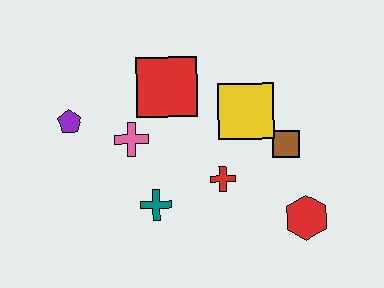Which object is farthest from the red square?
The red hexagon is farthest from the red square.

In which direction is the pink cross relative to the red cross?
The pink cross is to the left of the red cross.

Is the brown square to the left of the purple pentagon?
No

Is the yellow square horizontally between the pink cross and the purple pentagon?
No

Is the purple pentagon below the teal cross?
No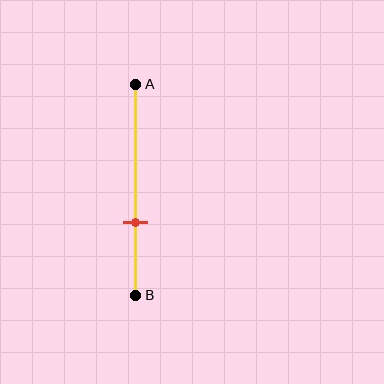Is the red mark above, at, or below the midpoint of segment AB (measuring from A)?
The red mark is below the midpoint of segment AB.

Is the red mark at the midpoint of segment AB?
No, the mark is at about 65% from A, not at the 50% midpoint.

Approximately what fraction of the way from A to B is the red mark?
The red mark is approximately 65% of the way from A to B.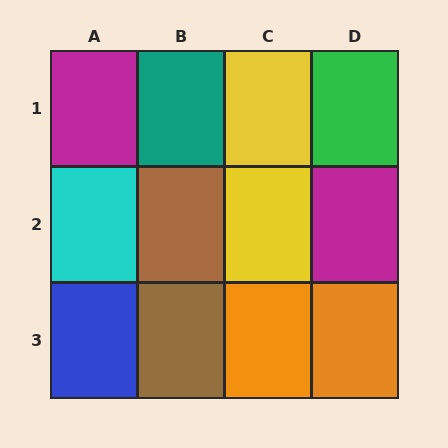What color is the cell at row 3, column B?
Brown.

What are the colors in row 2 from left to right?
Cyan, brown, yellow, magenta.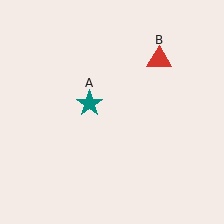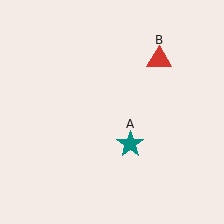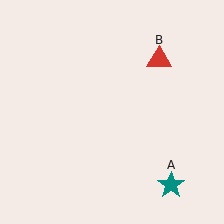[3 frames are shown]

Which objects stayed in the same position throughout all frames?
Red triangle (object B) remained stationary.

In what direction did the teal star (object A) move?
The teal star (object A) moved down and to the right.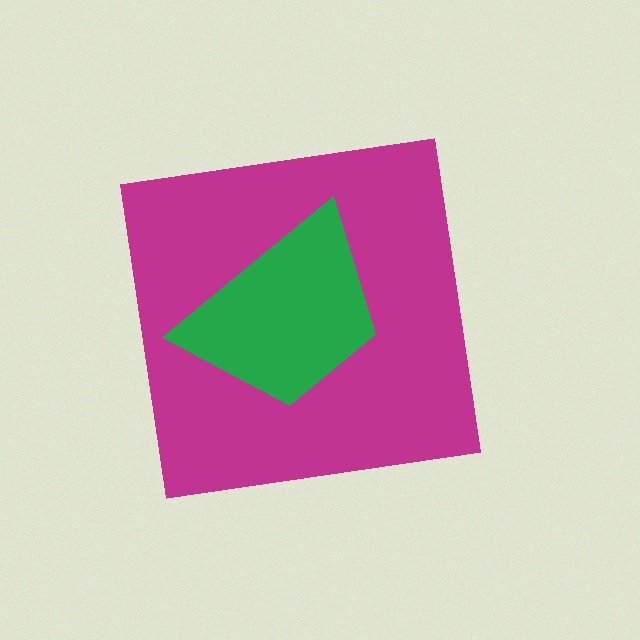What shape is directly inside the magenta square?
The green trapezoid.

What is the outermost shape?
The magenta square.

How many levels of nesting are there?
2.